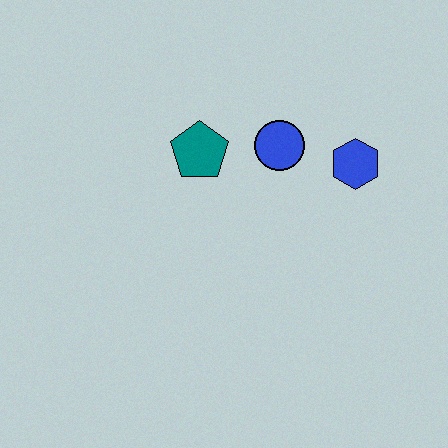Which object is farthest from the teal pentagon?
The blue hexagon is farthest from the teal pentagon.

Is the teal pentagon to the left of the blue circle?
Yes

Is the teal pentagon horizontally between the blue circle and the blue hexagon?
No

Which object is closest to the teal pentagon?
The blue circle is closest to the teal pentagon.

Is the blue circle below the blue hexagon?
No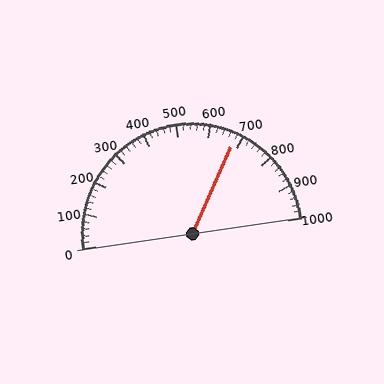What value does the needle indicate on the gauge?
The needle indicates approximately 680.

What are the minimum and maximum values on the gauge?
The gauge ranges from 0 to 1000.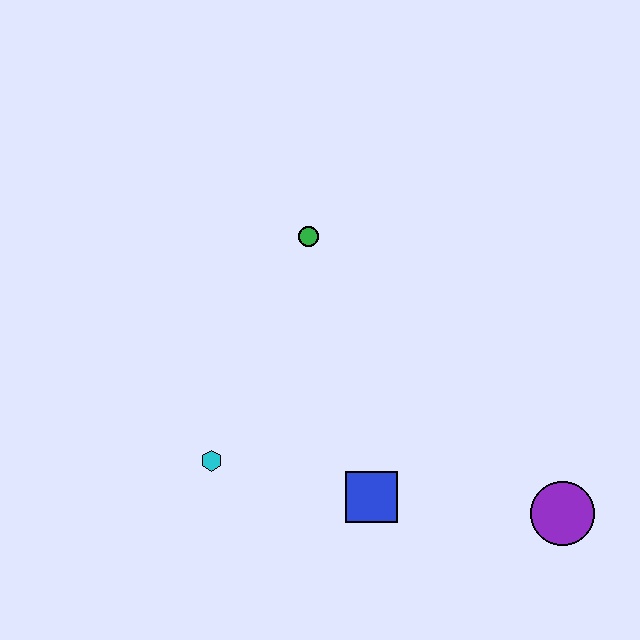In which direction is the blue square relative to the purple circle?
The blue square is to the left of the purple circle.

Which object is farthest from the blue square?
The green circle is farthest from the blue square.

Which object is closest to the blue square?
The cyan hexagon is closest to the blue square.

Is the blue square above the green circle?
No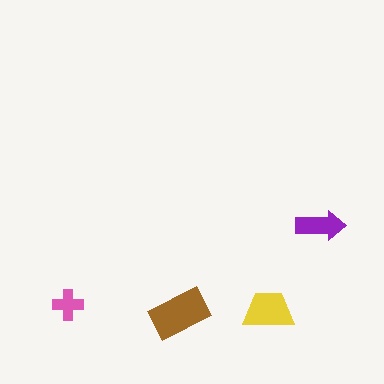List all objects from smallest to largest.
The pink cross, the purple arrow, the yellow trapezoid, the brown rectangle.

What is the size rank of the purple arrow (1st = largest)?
3rd.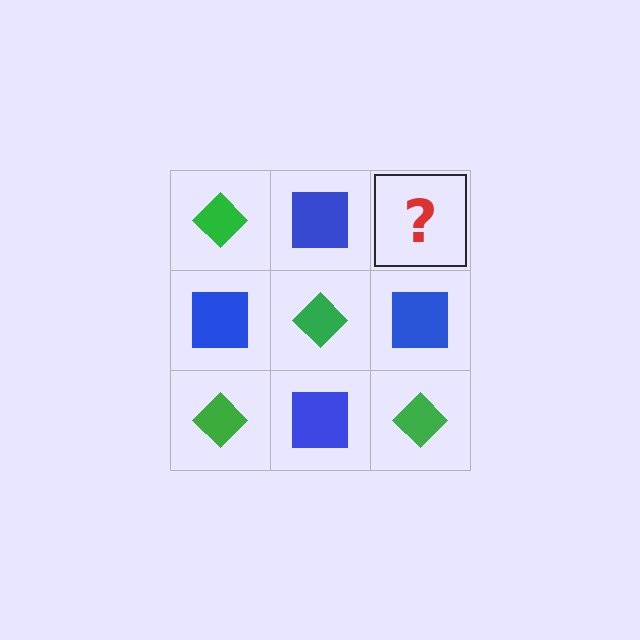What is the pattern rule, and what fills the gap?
The rule is that it alternates green diamond and blue square in a checkerboard pattern. The gap should be filled with a green diamond.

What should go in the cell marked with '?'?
The missing cell should contain a green diamond.